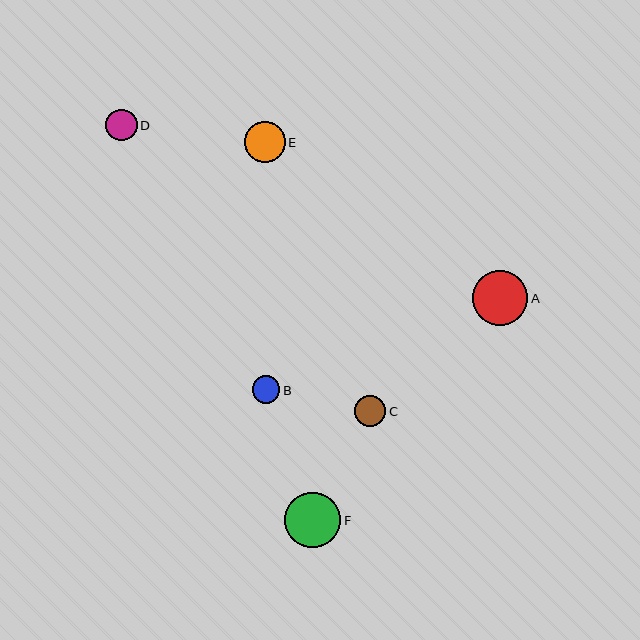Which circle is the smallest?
Circle B is the smallest with a size of approximately 27 pixels.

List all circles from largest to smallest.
From largest to smallest: F, A, E, C, D, B.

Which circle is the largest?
Circle F is the largest with a size of approximately 56 pixels.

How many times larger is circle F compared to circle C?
Circle F is approximately 1.8 times the size of circle C.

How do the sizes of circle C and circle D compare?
Circle C and circle D are approximately the same size.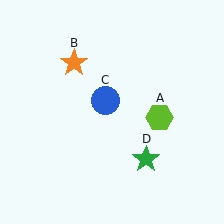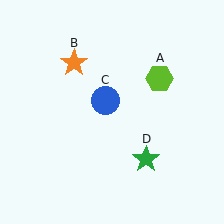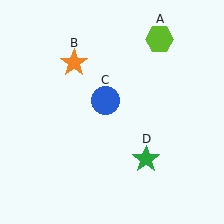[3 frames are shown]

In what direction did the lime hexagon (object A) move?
The lime hexagon (object A) moved up.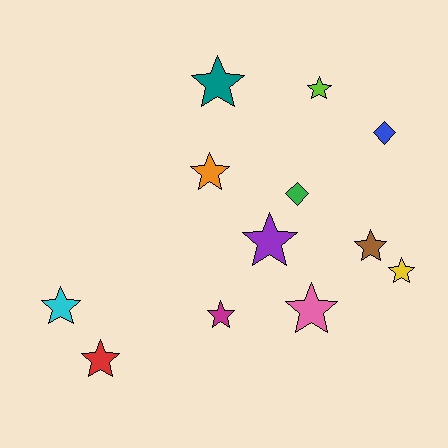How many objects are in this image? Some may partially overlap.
There are 12 objects.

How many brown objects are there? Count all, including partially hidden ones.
There is 1 brown object.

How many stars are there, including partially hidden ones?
There are 10 stars.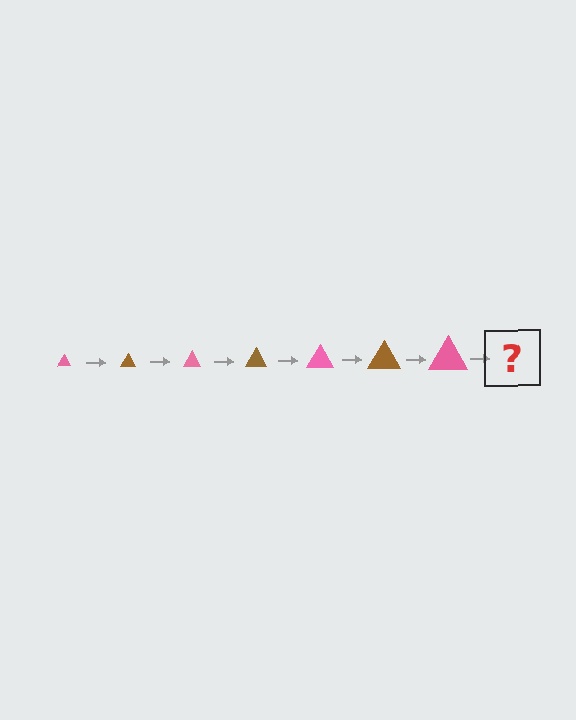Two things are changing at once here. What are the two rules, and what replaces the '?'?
The two rules are that the triangle grows larger each step and the color cycles through pink and brown. The '?' should be a brown triangle, larger than the previous one.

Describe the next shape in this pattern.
It should be a brown triangle, larger than the previous one.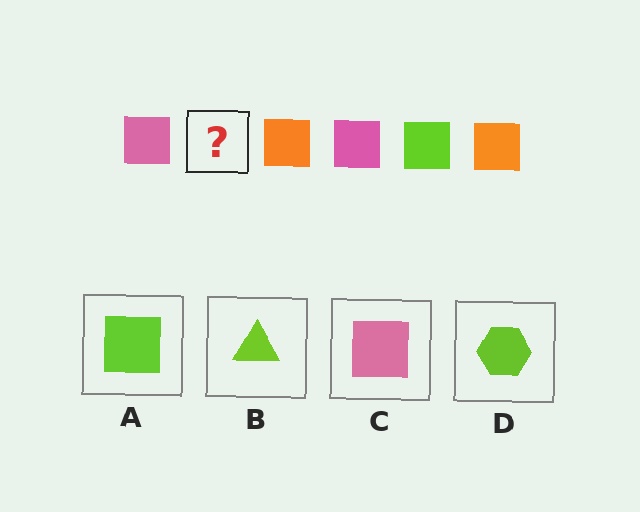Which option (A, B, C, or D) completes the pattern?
A.